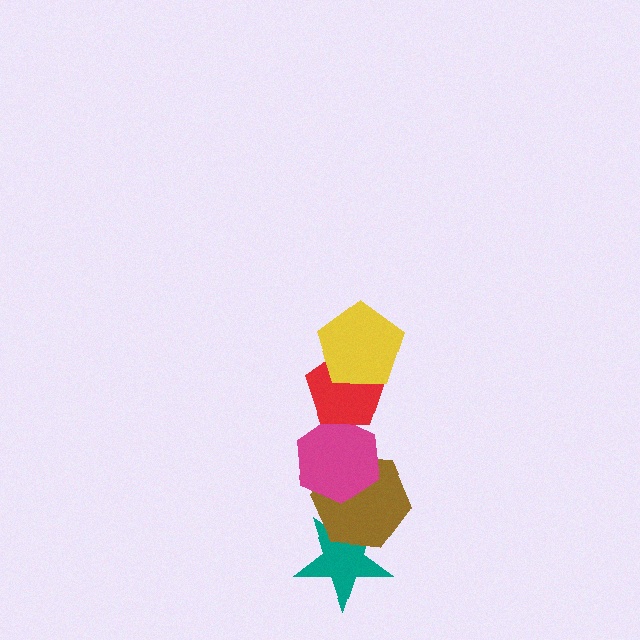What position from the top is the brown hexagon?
The brown hexagon is 4th from the top.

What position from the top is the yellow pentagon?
The yellow pentagon is 1st from the top.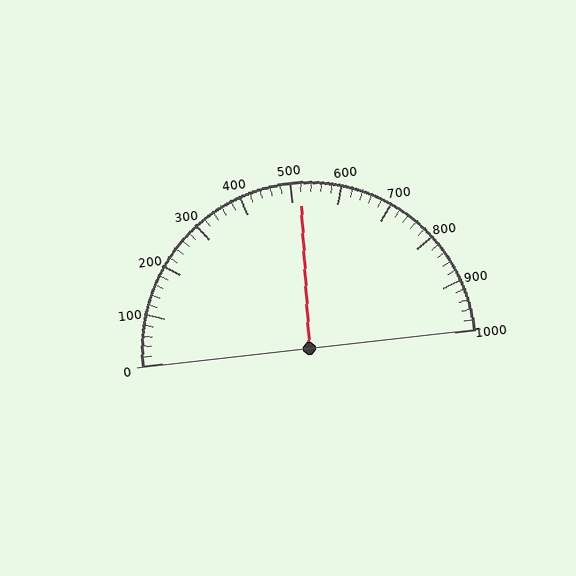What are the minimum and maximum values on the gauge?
The gauge ranges from 0 to 1000.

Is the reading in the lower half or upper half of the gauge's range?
The reading is in the upper half of the range (0 to 1000).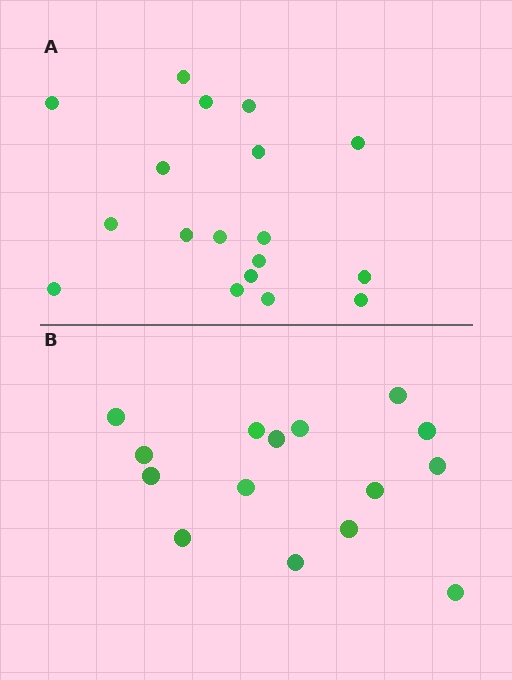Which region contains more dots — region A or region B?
Region A (the top region) has more dots.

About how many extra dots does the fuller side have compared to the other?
Region A has just a few more — roughly 2 or 3 more dots than region B.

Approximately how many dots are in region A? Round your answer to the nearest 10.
About 20 dots. (The exact count is 18, which rounds to 20.)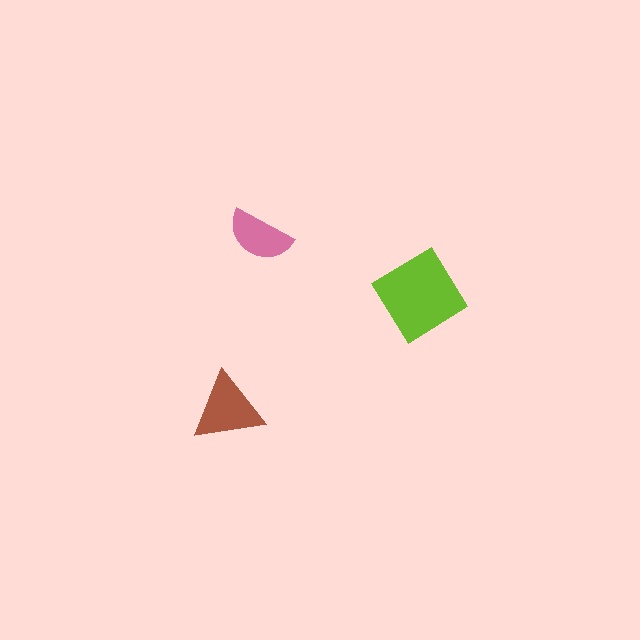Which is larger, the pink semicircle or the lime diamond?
The lime diamond.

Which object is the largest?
The lime diamond.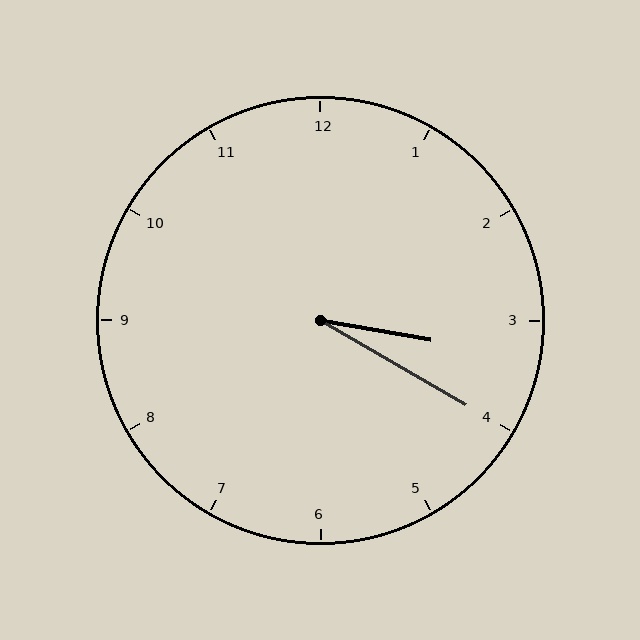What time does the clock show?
3:20.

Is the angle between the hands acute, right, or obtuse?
It is acute.